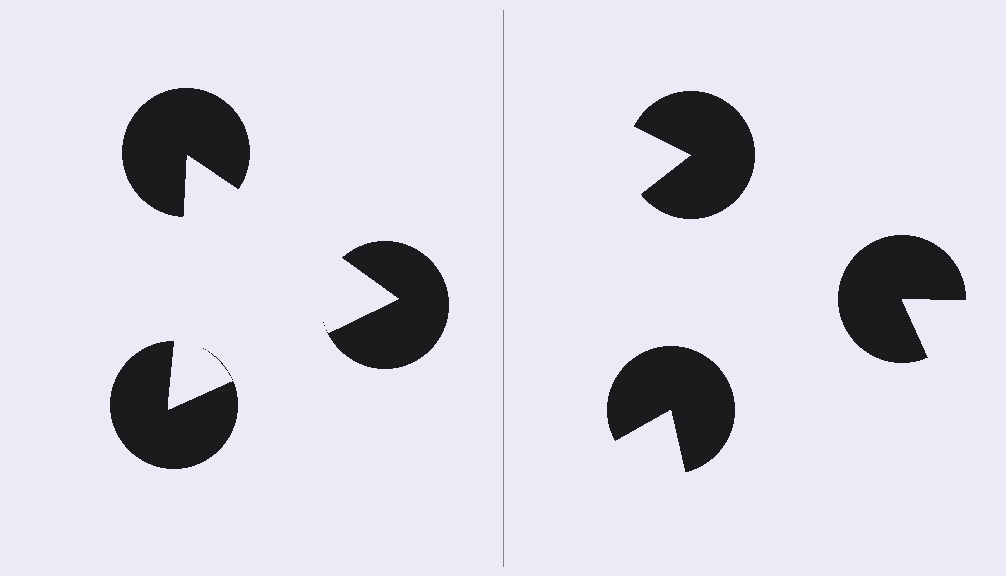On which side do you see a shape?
An illusory triangle appears on the left side. On the right side the wedge cuts are rotated, so no coherent shape forms.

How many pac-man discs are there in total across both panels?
6 — 3 on each side.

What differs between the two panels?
The pac-man discs are positioned identically on both sides; only the wedge orientations differ. On the left they align to a triangle; on the right they are misaligned.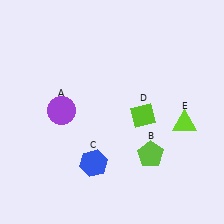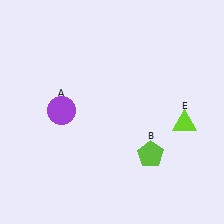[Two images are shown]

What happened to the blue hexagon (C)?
The blue hexagon (C) was removed in Image 2. It was in the bottom-left area of Image 1.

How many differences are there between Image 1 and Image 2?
There are 2 differences between the two images.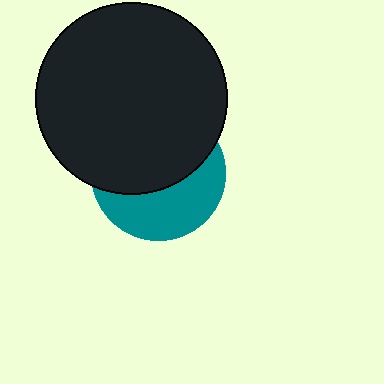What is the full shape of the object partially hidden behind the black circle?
The partially hidden object is a teal circle.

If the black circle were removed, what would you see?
You would see the complete teal circle.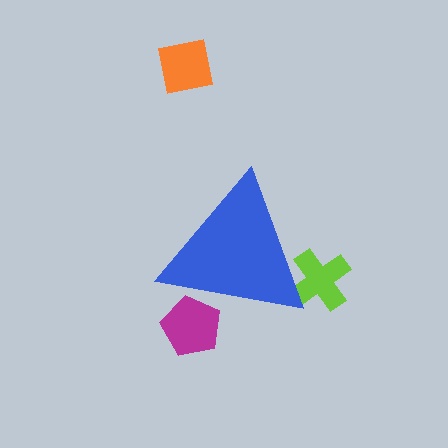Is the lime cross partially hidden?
Yes, the lime cross is partially hidden behind the blue triangle.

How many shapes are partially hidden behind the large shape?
2 shapes are partially hidden.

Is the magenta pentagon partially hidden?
Yes, the magenta pentagon is partially hidden behind the blue triangle.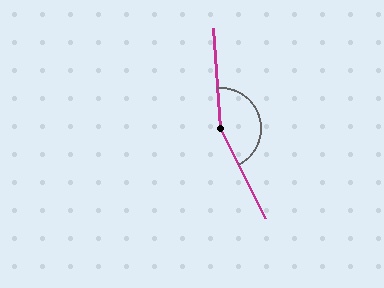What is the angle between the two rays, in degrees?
Approximately 157 degrees.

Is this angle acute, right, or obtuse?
It is obtuse.